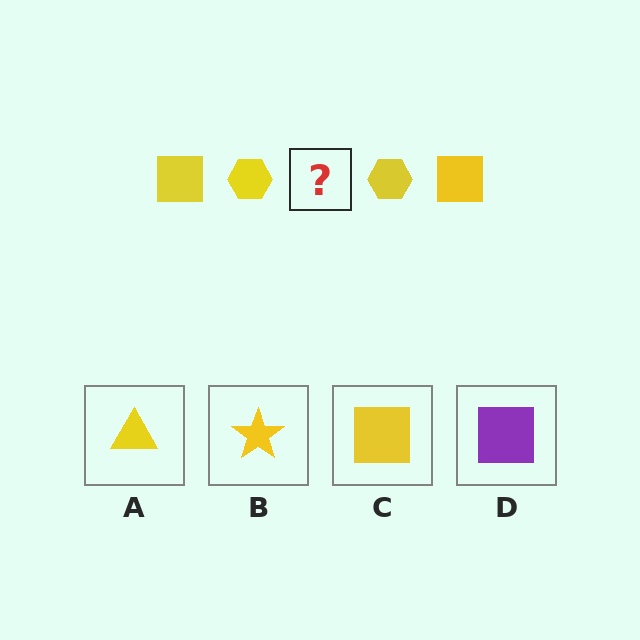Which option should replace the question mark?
Option C.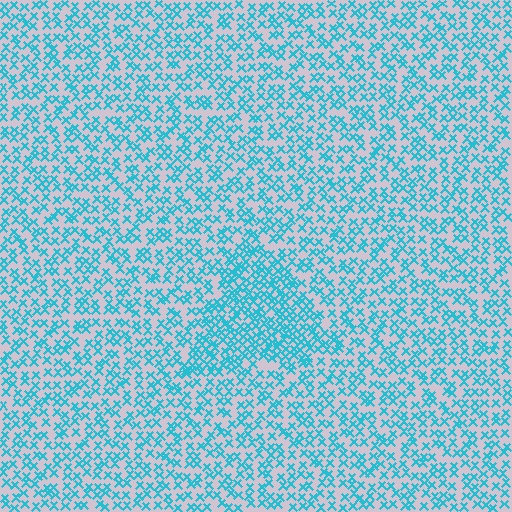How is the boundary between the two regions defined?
The boundary is defined by a change in element density (approximately 1.7x ratio). All elements are the same color, size, and shape.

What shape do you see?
I see a triangle.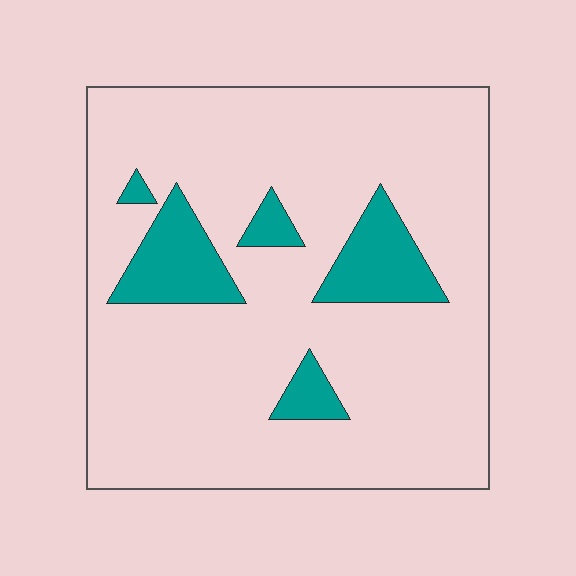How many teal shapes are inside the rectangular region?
5.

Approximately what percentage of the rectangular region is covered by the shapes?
Approximately 15%.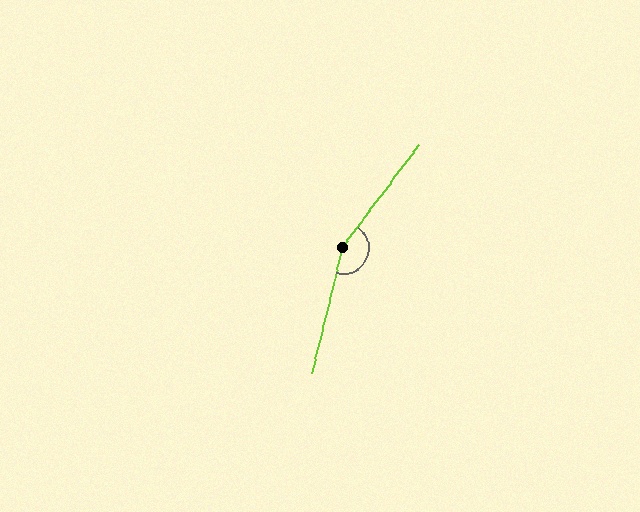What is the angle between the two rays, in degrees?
Approximately 157 degrees.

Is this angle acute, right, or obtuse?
It is obtuse.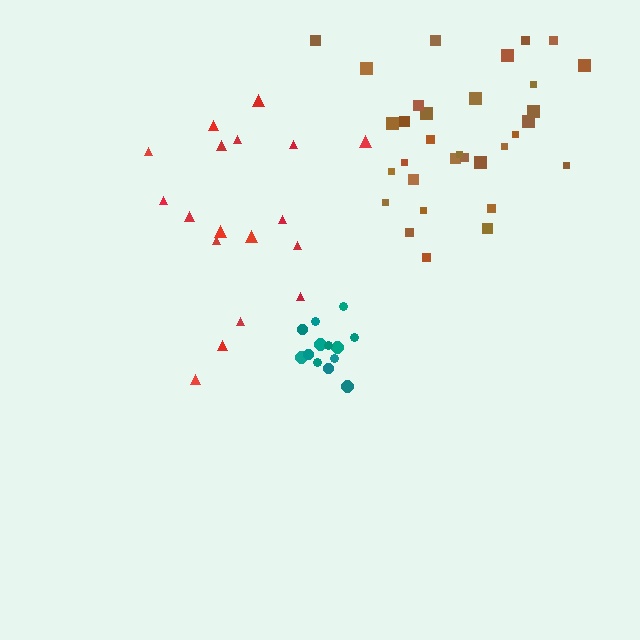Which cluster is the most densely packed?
Teal.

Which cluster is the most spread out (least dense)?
Red.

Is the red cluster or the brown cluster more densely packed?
Brown.